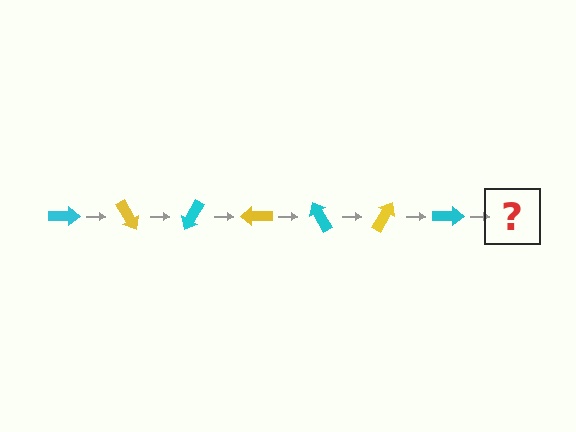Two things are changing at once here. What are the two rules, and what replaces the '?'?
The two rules are that it rotates 60 degrees each step and the color cycles through cyan and yellow. The '?' should be a yellow arrow, rotated 420 degrees from the start.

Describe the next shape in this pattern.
It should be a yellow arrow, rotated 420 degrees from the start.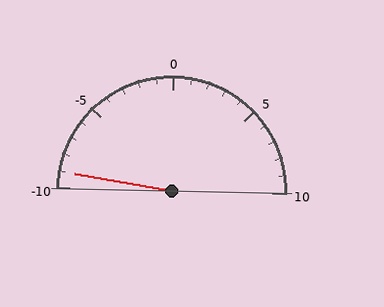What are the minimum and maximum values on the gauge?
The gauge ranges from -10 to 10.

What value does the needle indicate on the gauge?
The needle indicates approximately -9.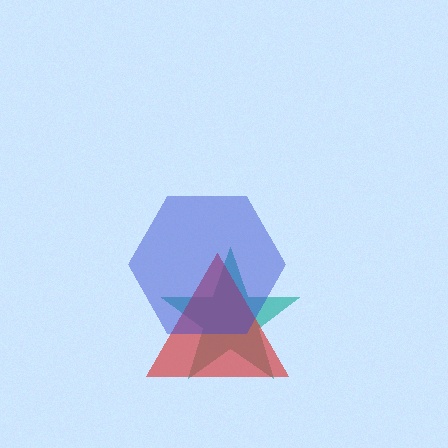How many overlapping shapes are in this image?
There are 3 overlapping shapes in the image.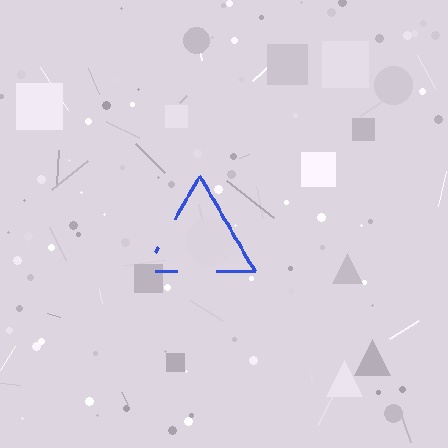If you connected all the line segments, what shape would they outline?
They would outline a triangle.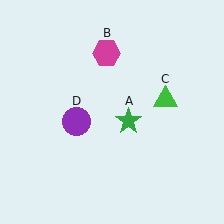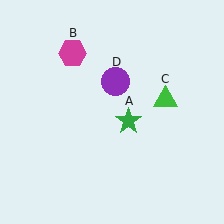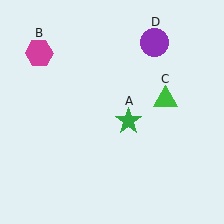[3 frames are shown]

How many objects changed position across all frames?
2 objects changed position: magenta hexagon (object B), purple circle (object D).